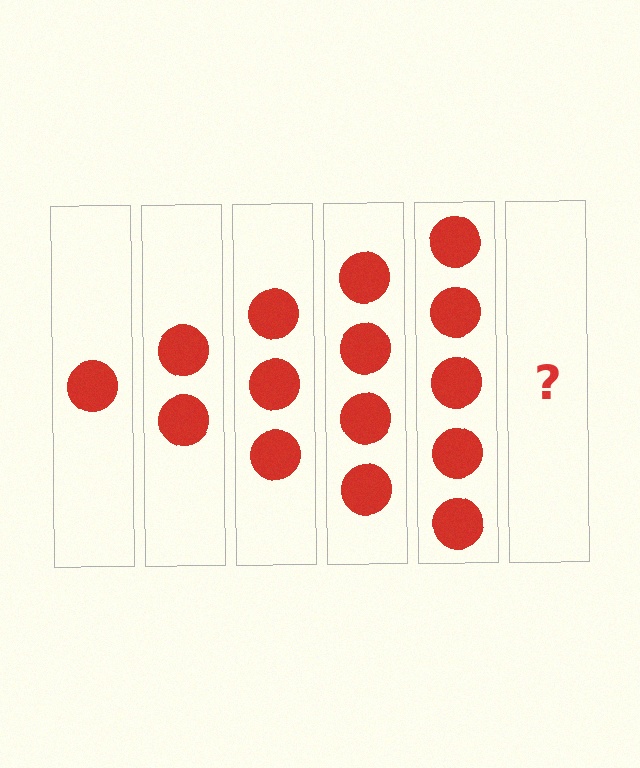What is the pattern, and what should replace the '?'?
The pattern is that each step adds one more circle. The '?' should be 6 circles.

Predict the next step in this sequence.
The next step is 6 circles.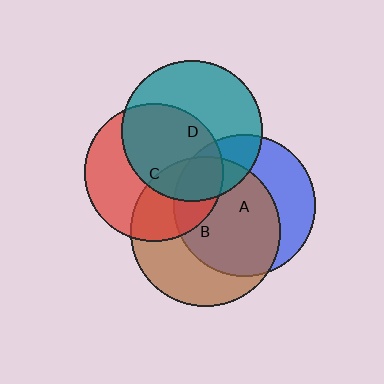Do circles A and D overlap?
Yes.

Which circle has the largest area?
Circle B (brown).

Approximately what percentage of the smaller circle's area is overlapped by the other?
Approximately 25%.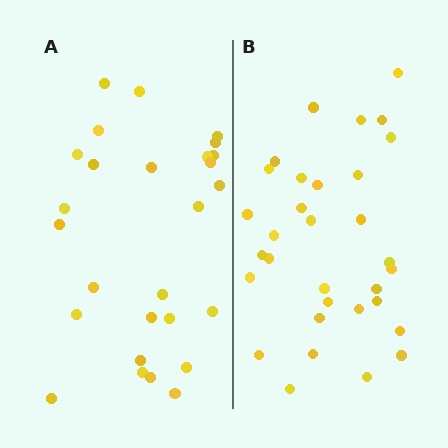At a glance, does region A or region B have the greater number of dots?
Region B (the right region) has more dots.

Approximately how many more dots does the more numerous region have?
Region B has about 5 more dots than region A.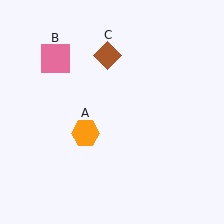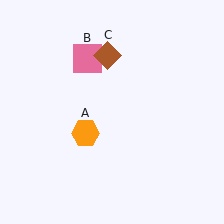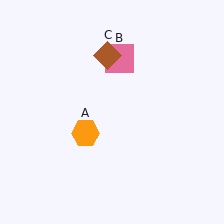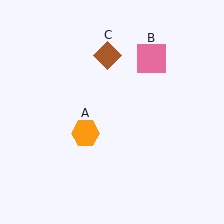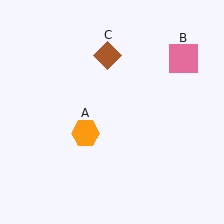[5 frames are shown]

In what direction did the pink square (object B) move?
The pink square (object B) moved right.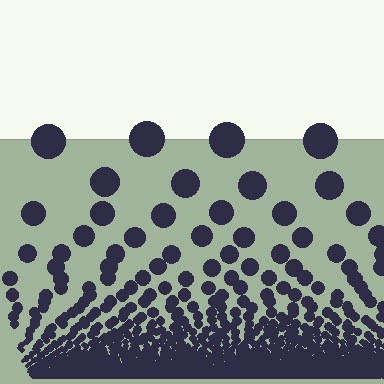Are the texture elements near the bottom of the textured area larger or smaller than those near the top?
Smaller. The gradient is inverted — elements near the bottom are smaller and denser.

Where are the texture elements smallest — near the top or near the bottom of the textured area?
Near the bottom.